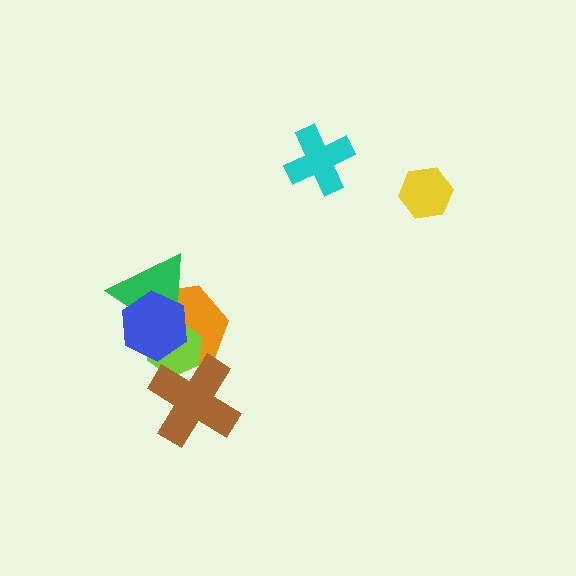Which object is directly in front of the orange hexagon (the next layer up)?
The green triangle is directly in front of the orange hexagon.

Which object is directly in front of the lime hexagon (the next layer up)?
The blue hexagon is directly in front of the lime hexagon.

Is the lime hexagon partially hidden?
Yes, it is partially covered by another shape.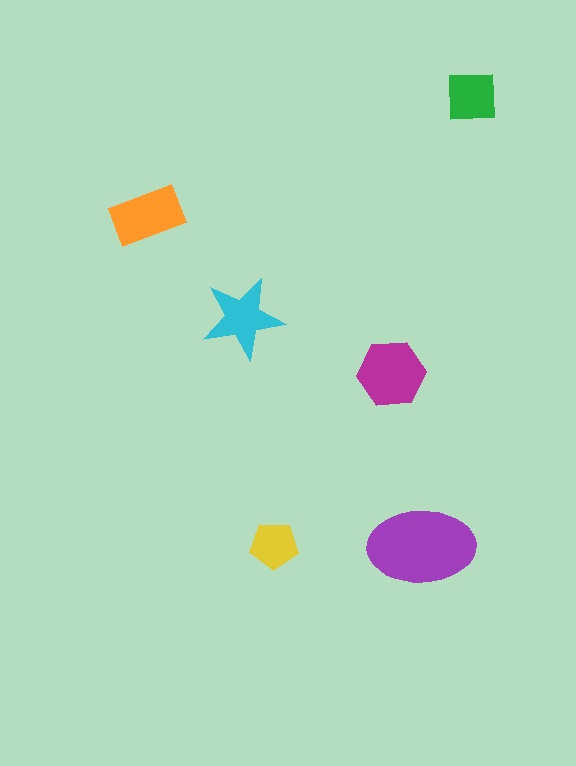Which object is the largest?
The purple ellipse.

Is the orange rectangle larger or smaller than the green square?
Larger.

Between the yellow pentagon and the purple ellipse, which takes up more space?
The purple ellipse.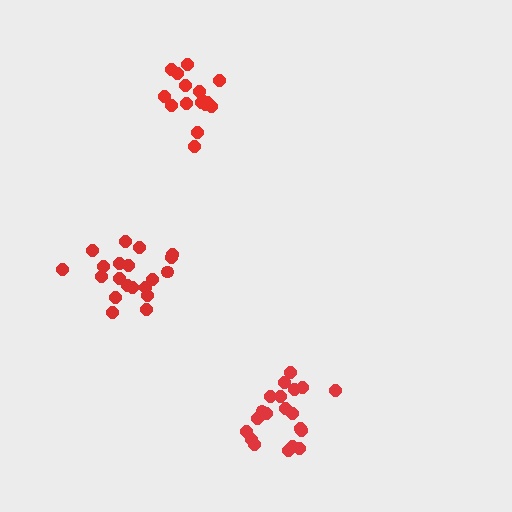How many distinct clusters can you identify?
There are 3 distinct clusters.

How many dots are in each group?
Group 1: 20 dots, Group 2: 16 dots, Group 3: 20 dots (56 total).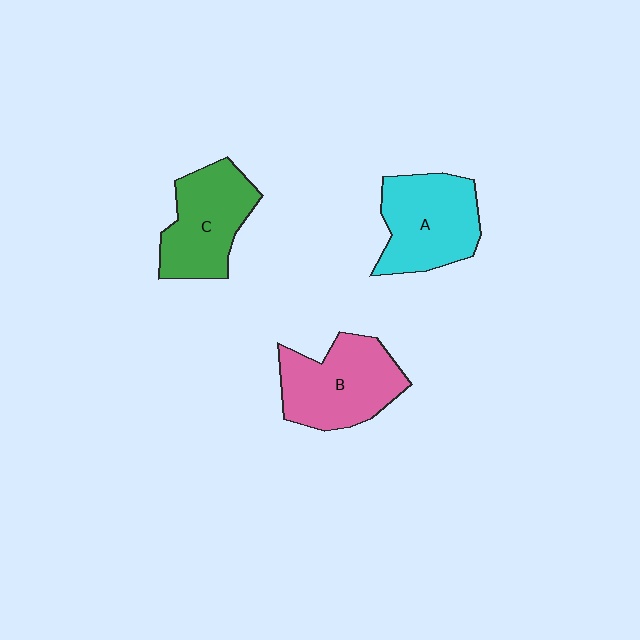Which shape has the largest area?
Shape B (pink).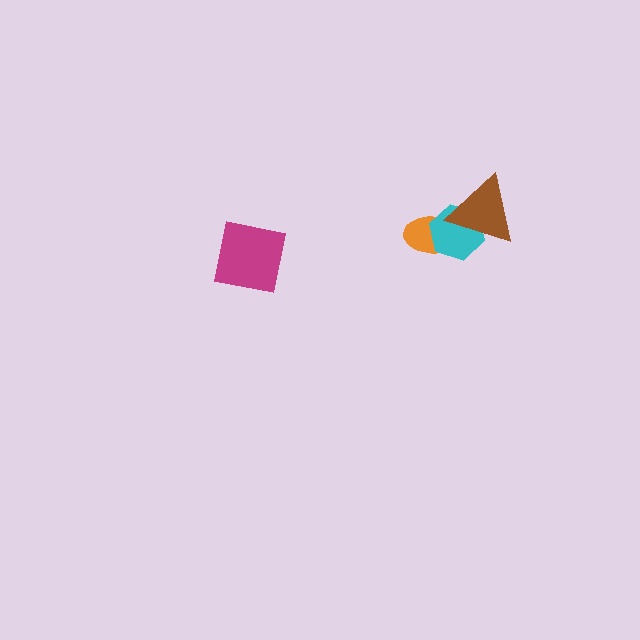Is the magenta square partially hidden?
No, no other shape covers it.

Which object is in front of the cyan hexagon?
The brown triangle is in front of the cyan hexagon.